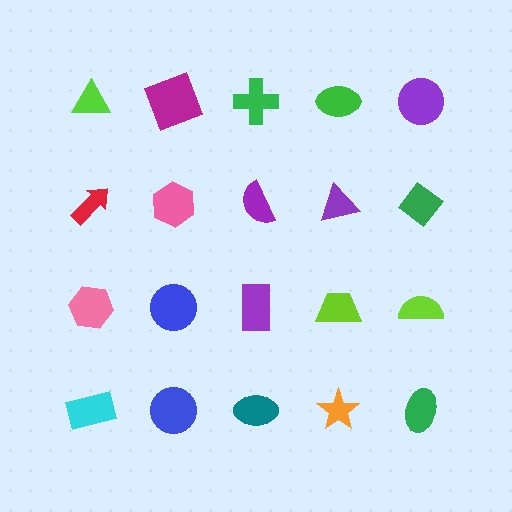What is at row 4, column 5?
A green ellipse.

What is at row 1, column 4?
A green ellipse.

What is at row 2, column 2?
A pink hexagon.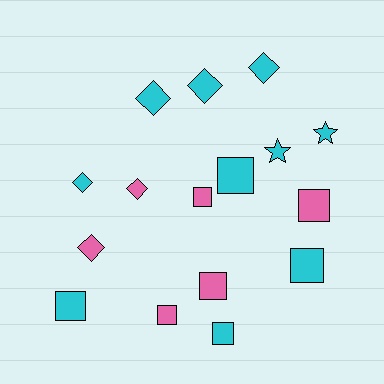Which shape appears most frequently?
Square, with 8 objects.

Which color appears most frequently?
Cyan, with 10 objects.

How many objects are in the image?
There are 16 objects.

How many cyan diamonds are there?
There are 4 cyan diamonds.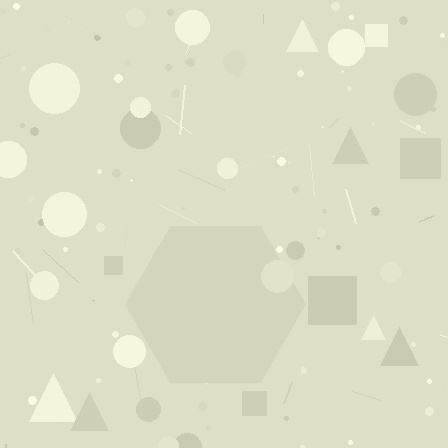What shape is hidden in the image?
A hexagon is hidden in the image.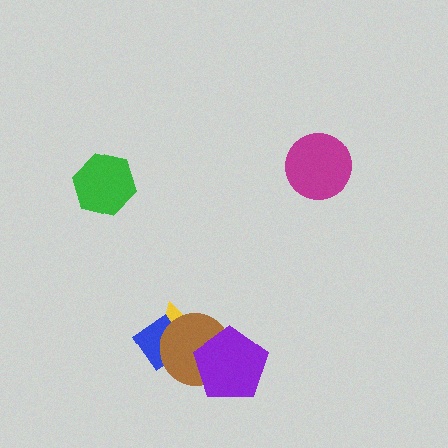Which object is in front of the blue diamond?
The brown circle is in front of the blue diamond.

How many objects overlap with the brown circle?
3 objects overlap with the brown circle.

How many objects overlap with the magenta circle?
0 objects overlap with the magenta circle.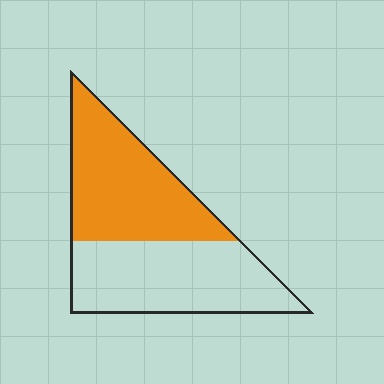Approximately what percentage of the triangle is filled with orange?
Approximately 50%.